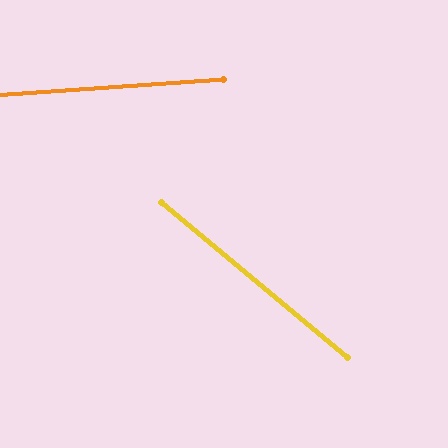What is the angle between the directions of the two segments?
Approximately 44 degrees.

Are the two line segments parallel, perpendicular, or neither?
Neither parallel nor perpendicular — they differ by about 44°.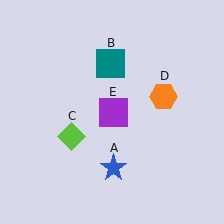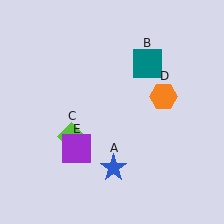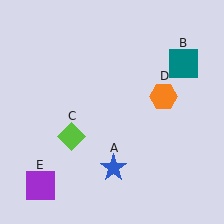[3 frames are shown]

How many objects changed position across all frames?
2 objects changed position: teal square (object B), purple square (object E).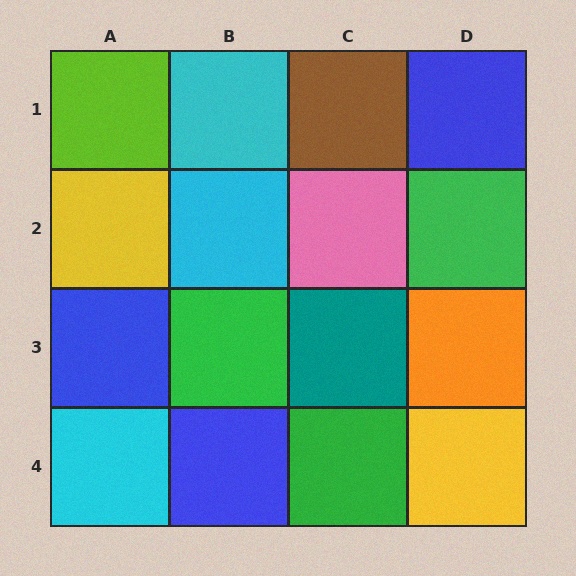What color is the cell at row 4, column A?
Cyan.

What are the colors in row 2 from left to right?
Yellow, cyan, pink, green.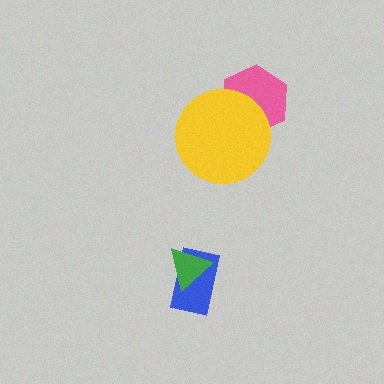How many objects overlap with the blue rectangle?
1 object overlaps with the blue rectangle.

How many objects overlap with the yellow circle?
1 object overlaps with the yellow circle.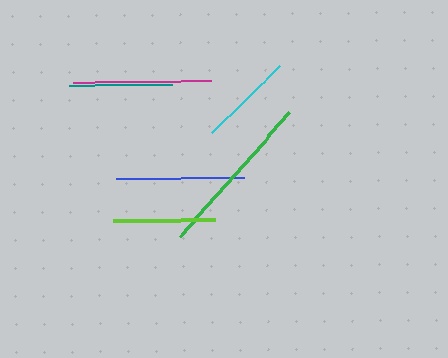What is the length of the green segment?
The green segment is approximately 166 pixels long.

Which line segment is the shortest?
The cyan line is the shortest at approximately 95 pixels.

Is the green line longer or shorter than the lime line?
The green line is longer than the lime line.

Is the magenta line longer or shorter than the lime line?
The magenta line is longer than the lime line.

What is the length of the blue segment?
The blue segment is approximately 128 pixels long.